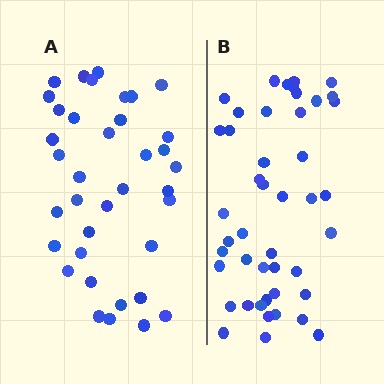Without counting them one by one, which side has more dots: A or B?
Region B (the right region) has more dots.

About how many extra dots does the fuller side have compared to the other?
Region B has roughly 8 or so more dots than region A.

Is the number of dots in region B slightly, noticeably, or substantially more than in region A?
Region B has only slightly more — the two regions are fairly close. The ratio is roughly 1.2 to 1.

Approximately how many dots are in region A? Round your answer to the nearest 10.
About 40 dots. (The exact count is 37, which rounds to 40.)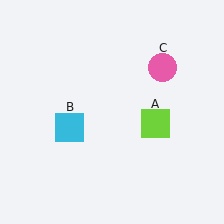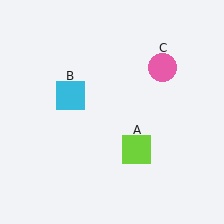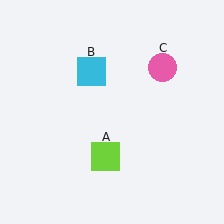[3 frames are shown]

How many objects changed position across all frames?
2 objects changed position: lime square (object A), cyan square (object B).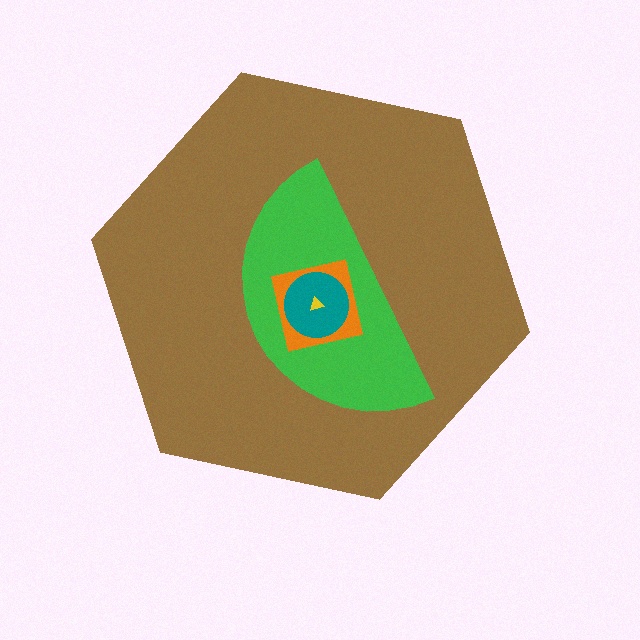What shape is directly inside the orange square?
The teal circle.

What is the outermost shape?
The brown hexagon.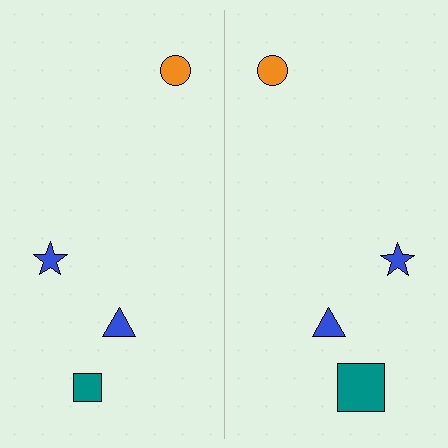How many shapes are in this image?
There are 8 shapes in this image.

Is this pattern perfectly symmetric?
No, the pattern is not perfectly symmetric. The teal square on the right side has a different size than its mirror counterpart.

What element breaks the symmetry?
The teal square on the right side has a different size than its mirror counterpart.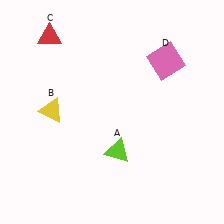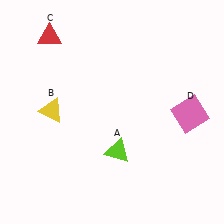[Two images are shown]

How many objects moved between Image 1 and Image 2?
1 object moved between the two images.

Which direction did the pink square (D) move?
The pink square (D) moved down.